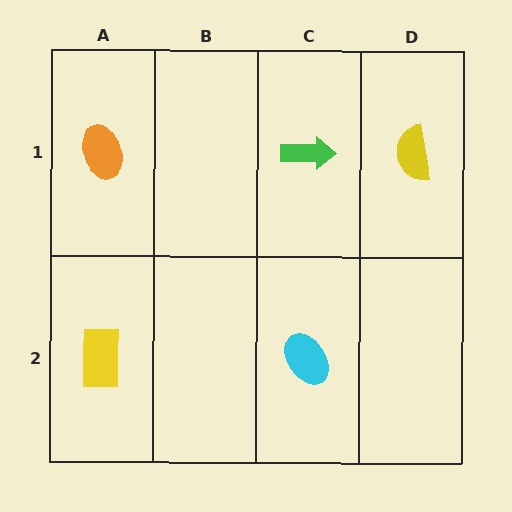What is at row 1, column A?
An orange ellipse.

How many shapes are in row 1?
3 shapes.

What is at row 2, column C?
A cyan ellipse.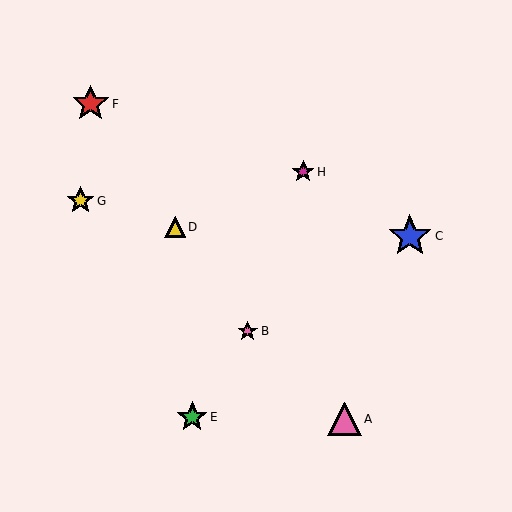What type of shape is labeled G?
Shape G is a yellow star.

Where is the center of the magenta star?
The center of the magenta star is at (303, 172).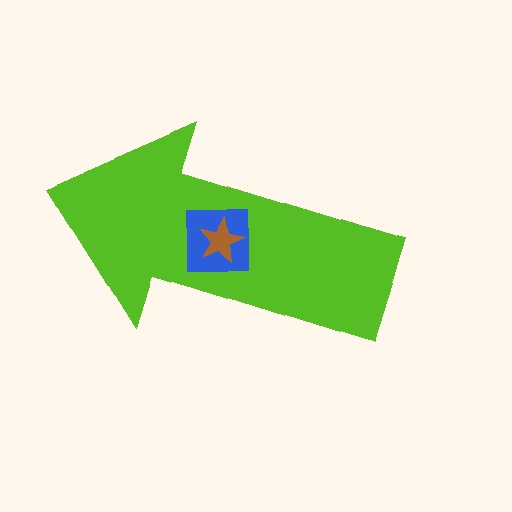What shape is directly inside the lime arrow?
The blue square.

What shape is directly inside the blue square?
The brown star.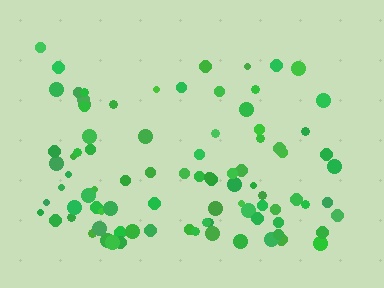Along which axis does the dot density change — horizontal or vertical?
Vertical.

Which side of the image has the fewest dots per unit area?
The top.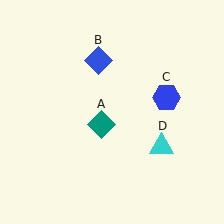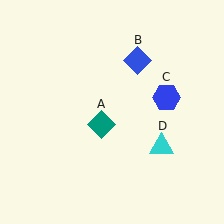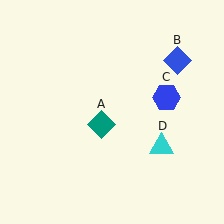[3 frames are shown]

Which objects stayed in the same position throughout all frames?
Teal diamond (object A) and blue hexagon (object C) and cyan triangle (object D) remained stationary.